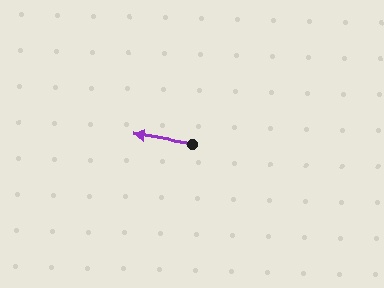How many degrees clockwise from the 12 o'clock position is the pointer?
Approximately 279 degrees.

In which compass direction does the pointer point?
West.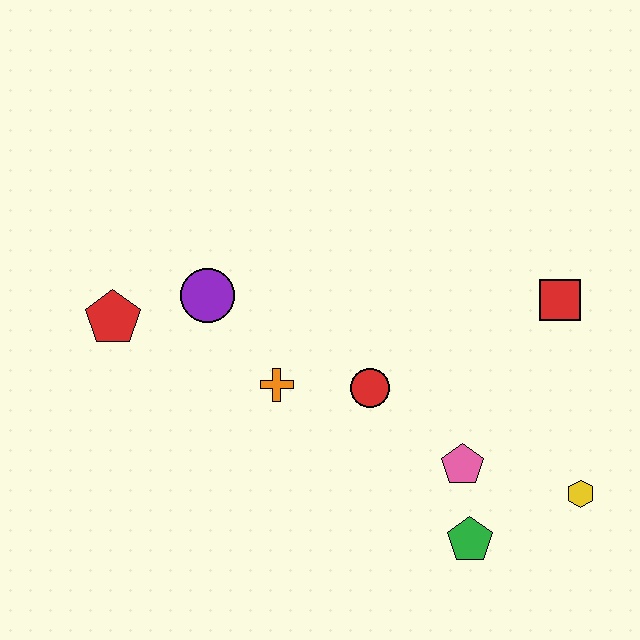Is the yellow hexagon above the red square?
No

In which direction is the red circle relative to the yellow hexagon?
The red circle is to the left of the yellow hexagon.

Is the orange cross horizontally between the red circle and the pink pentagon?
No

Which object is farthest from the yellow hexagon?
The red pentagon is farthest from the yellow hexagon.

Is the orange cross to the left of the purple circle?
No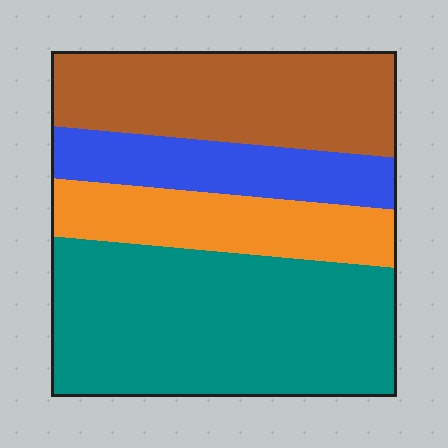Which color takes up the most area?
Teal, at roughly 40%.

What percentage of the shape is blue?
Blue covers roughly 15% of the shape.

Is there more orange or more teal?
Teal.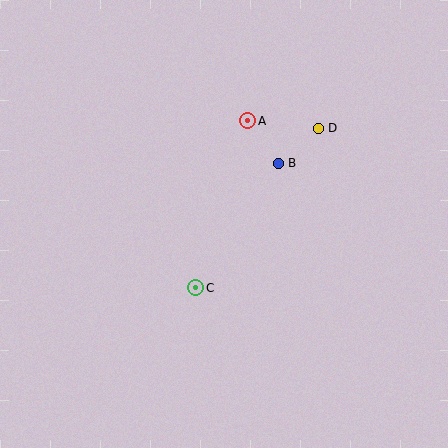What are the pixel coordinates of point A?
Point A is at (248, 121).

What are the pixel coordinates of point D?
Point D is at (318, 128).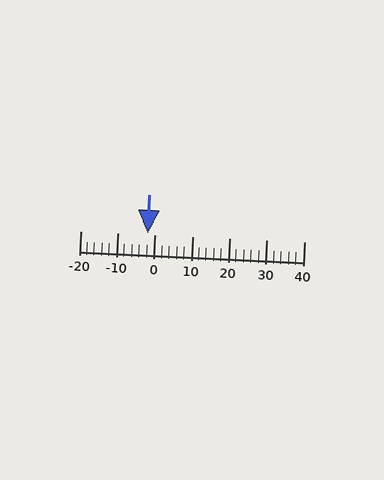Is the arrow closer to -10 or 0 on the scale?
The arrow is closer to 0.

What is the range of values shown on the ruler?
The ruler shows values from -20 to 40.